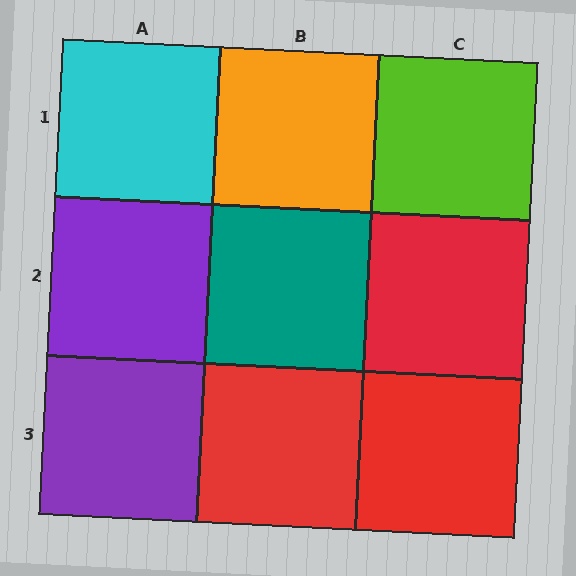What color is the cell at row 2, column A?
Purple.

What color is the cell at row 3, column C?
Red.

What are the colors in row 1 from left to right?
Cyan, orange, lime.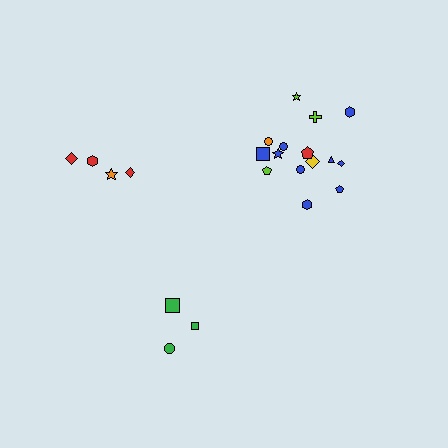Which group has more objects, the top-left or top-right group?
The top-right group.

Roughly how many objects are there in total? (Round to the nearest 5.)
Roughly 20 objects in total.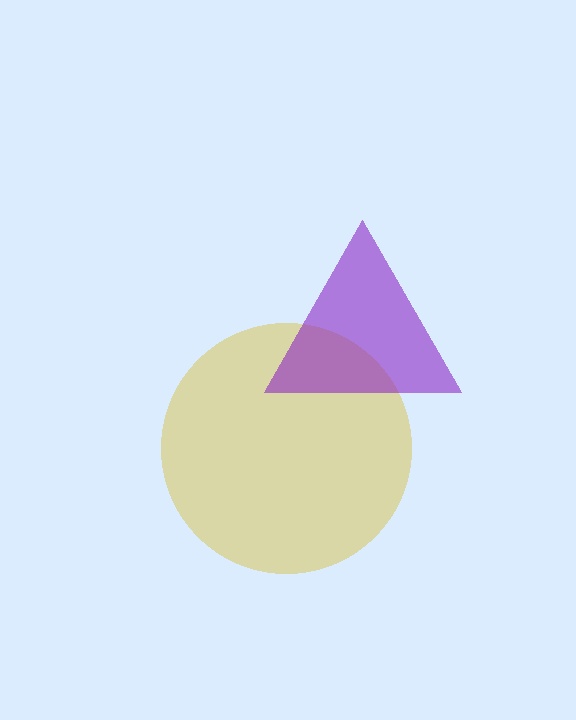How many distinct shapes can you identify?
There are 2 distinct shapes: a yellow circle, a purple triangle.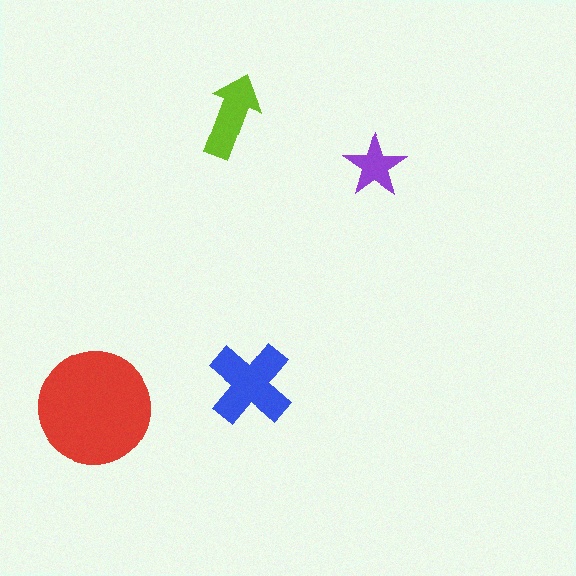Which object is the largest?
The red circle.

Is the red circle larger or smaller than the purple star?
Larger.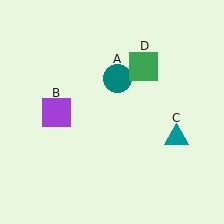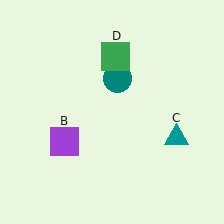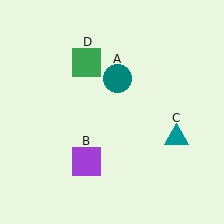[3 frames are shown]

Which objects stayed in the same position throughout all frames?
Teal circle (object A) and teal triangle (object C) remained stationary.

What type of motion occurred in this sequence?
The purple square (object B), green square (object D) rotated counterclockwise around the center of the scene.